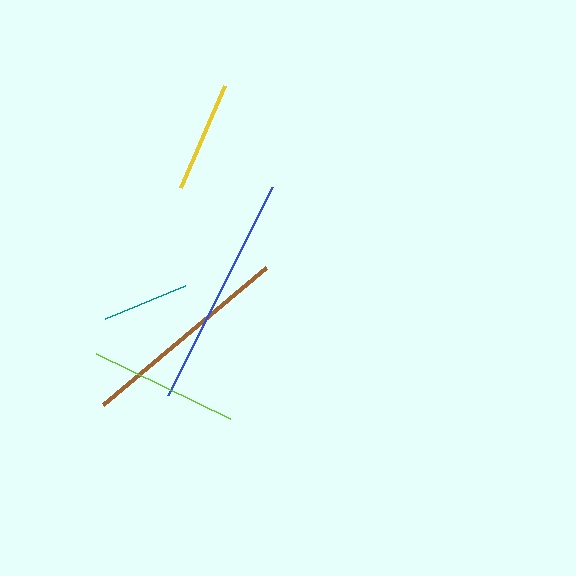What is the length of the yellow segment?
The yellow segment is approximately 110 pixels long.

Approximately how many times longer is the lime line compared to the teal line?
The lime line is approximately 1.7 times the length of the teal line.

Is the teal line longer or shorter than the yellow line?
The yellow line is longer than the teal line.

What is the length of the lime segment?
The lime segment is approximately 149 pixels long.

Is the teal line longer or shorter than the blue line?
The blue line is longer than the teal line.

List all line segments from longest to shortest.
From longest to shortest: blue, brown, lime, yellow, teal.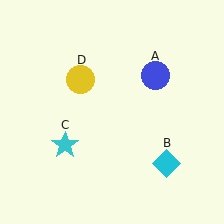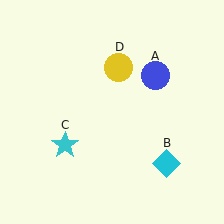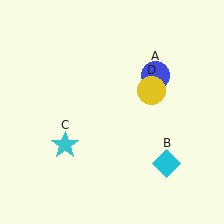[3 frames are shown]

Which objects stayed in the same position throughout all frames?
Blue circle (object A) and cyan diamond (object B) and cyan star (object C) remained stationary.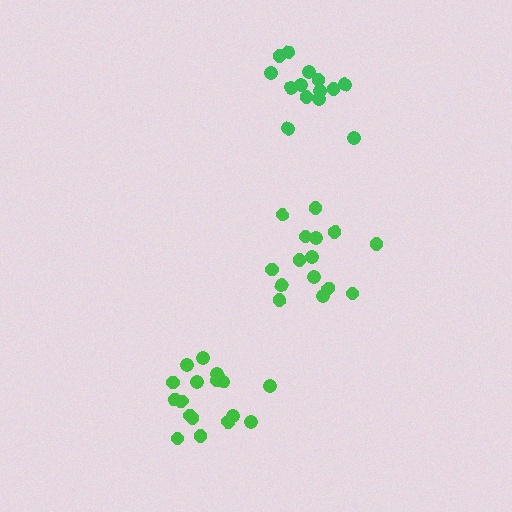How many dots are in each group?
Group 1: 15 dots, Group 2: 14 dots, Group 3: 17 dots (46 total).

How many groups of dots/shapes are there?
There are 3 groups.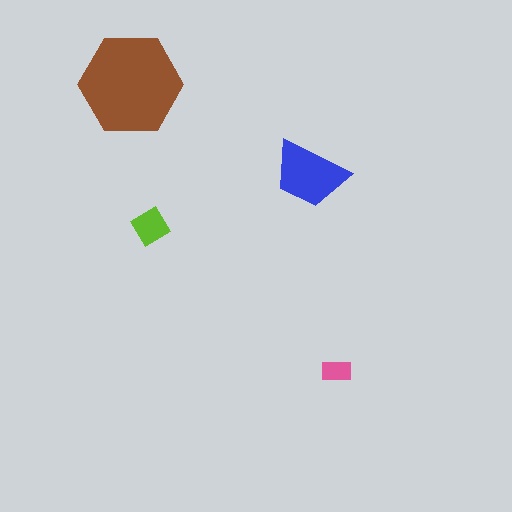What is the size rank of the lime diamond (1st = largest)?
3rd.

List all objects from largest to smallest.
The brown hexagon, the blue trapezoid, the lime diamond, the pink rectangle.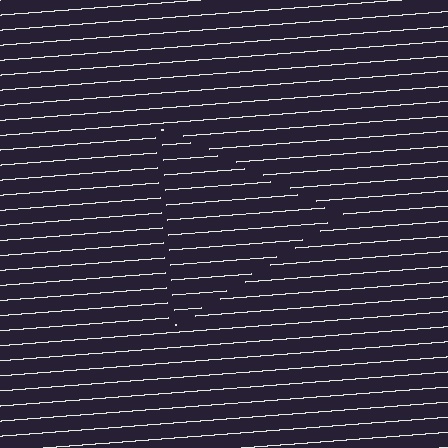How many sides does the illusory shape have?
3 sides — the line-ends trace a triangle.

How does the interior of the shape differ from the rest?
The interior of the shape contains the same grating, shifted by half a period — the contour is defined by the phase discontinuity where line-ends from the inner and outer gratings abut.